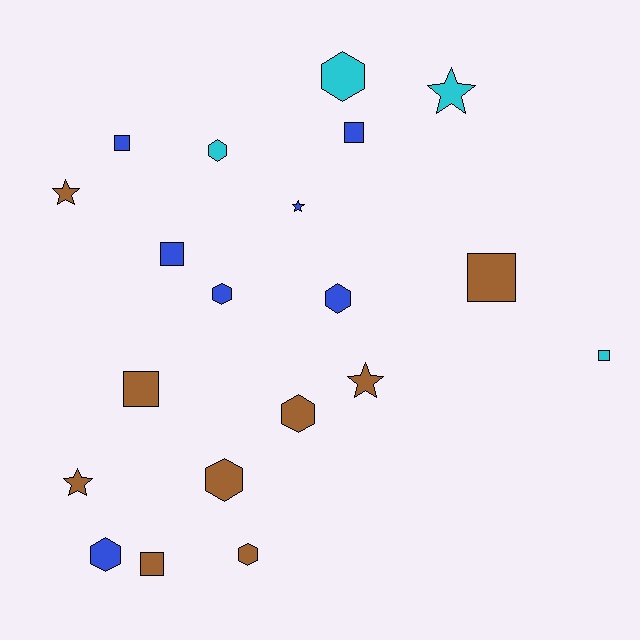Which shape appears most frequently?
Hexagon, with 8 objects.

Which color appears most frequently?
Brown, with 9 objects.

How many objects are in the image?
There are 20 objects.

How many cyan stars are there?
There is 1 cyan star.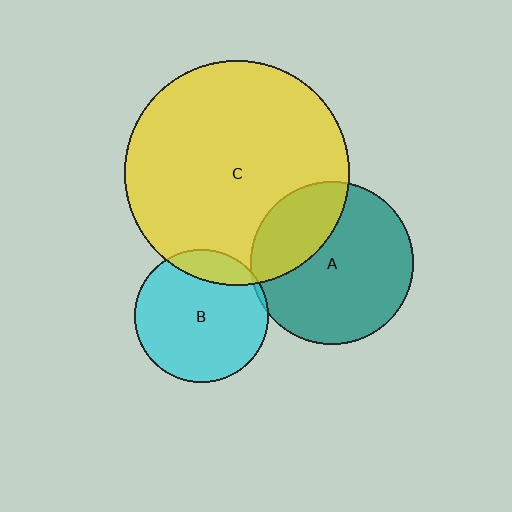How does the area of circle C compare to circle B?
Approximately 2.9 times.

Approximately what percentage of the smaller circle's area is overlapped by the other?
Approximately 15%.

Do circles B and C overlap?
Yes.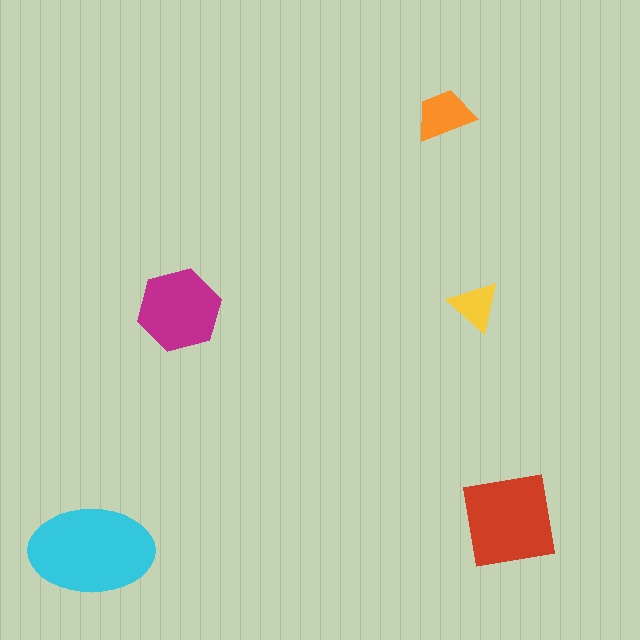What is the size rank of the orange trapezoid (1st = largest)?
4th.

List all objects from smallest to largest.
The yellow triangle, the orange trapezoid, the magenta hexagon, the red square, the cyan ellipse.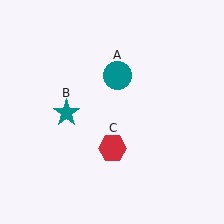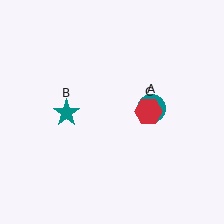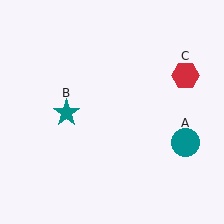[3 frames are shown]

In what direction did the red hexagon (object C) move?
The red hexagon (object C) moved up and to the right.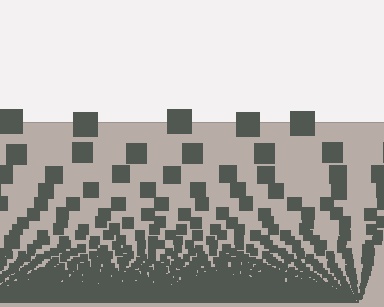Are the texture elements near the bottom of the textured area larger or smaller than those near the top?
Smaller. The gradient is inverted — elements near the bottom are smaller and denser.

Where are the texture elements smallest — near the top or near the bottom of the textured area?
Near the bottom.